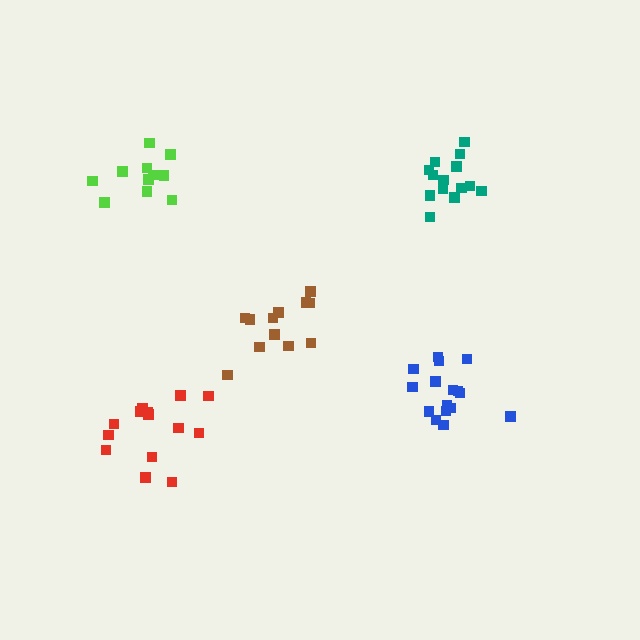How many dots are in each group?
Group 1: 16 dots, Group 2: 14 dots, Group 3: 11 dots, Group 4: 12 dots, Group 5: 14 dots (67 total).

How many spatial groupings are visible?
There are 5 spatial groupings.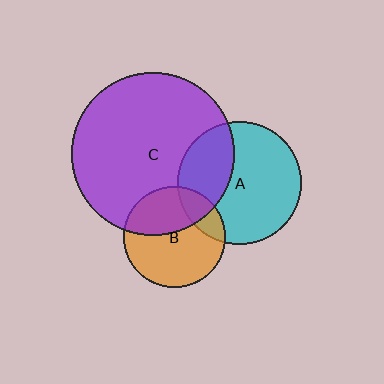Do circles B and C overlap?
Yes.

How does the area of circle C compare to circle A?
Approximately 1.8 times.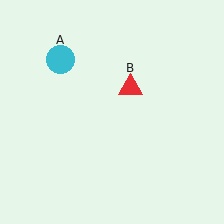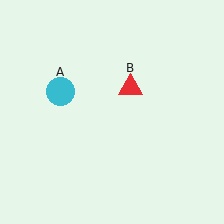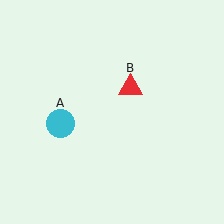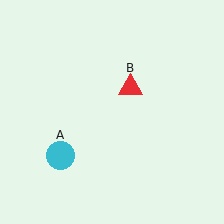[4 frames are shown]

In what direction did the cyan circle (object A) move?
The cyan circle (object A) moved down.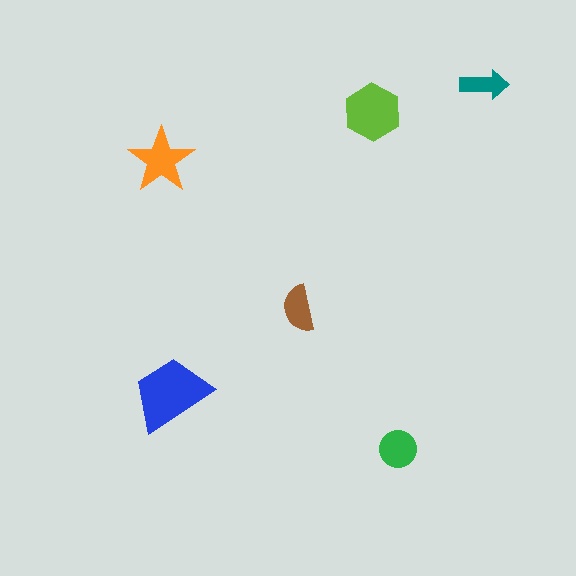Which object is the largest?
The blue trapezoid.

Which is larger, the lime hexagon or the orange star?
The lime hexagon.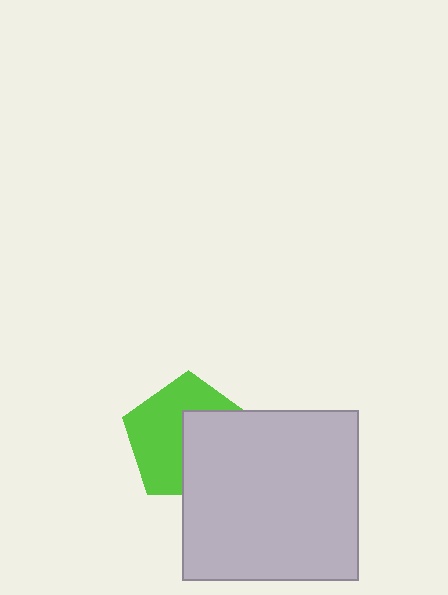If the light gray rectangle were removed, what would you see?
You would see the complete lime pentagon.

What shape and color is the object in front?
The object in front is a light gray rectangle.